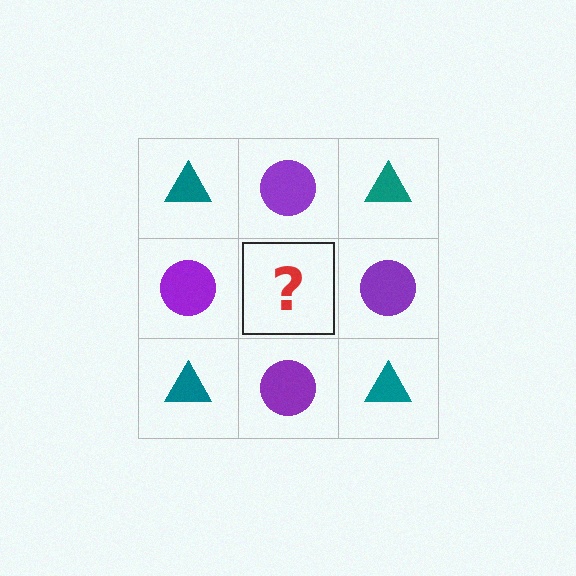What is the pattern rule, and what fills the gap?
The rule is that it alternates teal triangle and purple circle in a checkerboard pattern. The gap should be filled with a teal triangle.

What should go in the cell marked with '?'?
The missing cell should contain a teal triangle.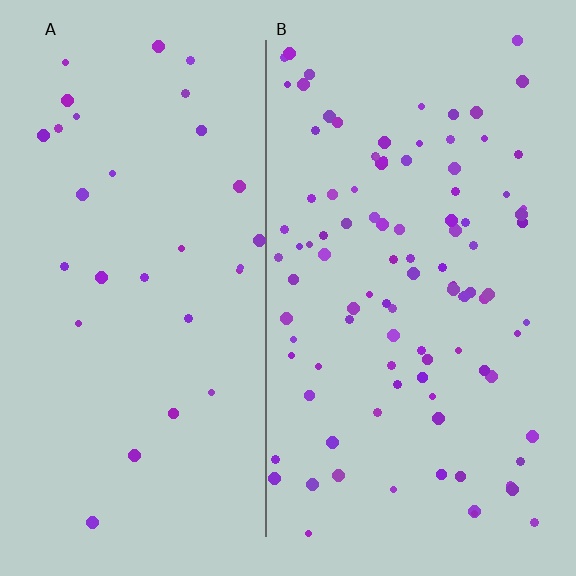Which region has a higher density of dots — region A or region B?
B (the right).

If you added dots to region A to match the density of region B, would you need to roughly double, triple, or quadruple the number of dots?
Approximately triple.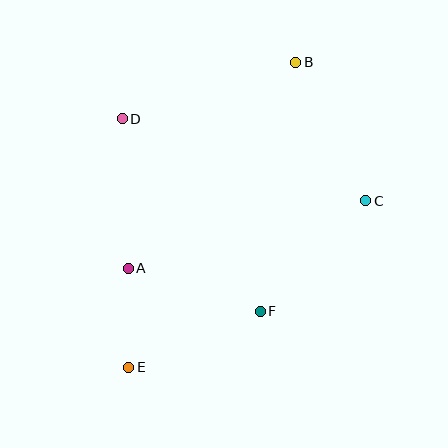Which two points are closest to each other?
Points A and E are closest to each other.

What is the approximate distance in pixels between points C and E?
The distance between C and E is approximately 290 pixels.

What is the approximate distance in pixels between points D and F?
The distance between D and F is approximately 237 pixels.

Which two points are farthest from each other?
Points B and E are farthest from each other.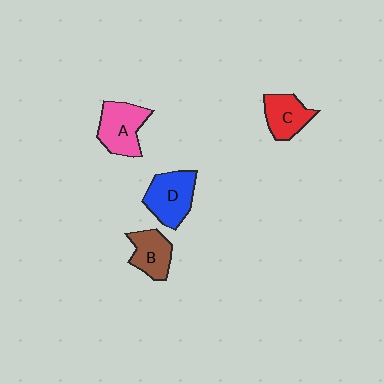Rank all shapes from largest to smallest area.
From largest to smallest: D (blue), A (pink), C (red), B (brown).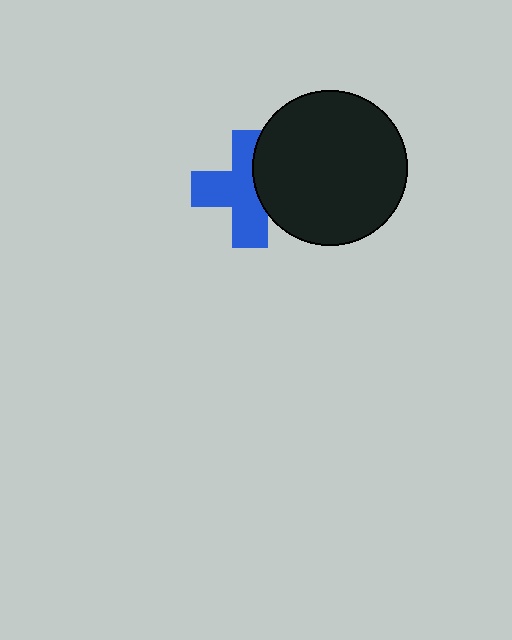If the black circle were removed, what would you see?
You would see the complete blue cross.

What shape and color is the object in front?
The object in front is a black circle.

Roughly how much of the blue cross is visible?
Most of it is visible (roughly 66%).